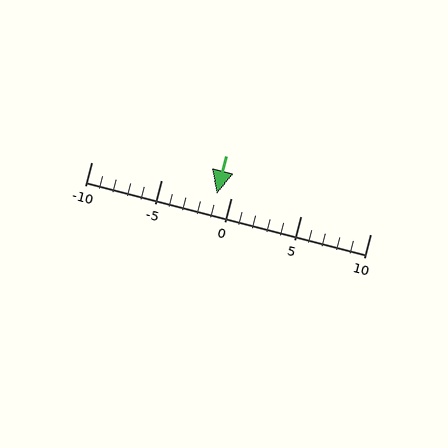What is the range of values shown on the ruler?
The ruler shows values from -10 to 10.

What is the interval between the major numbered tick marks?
The major tick marks are spaced 5 units apart.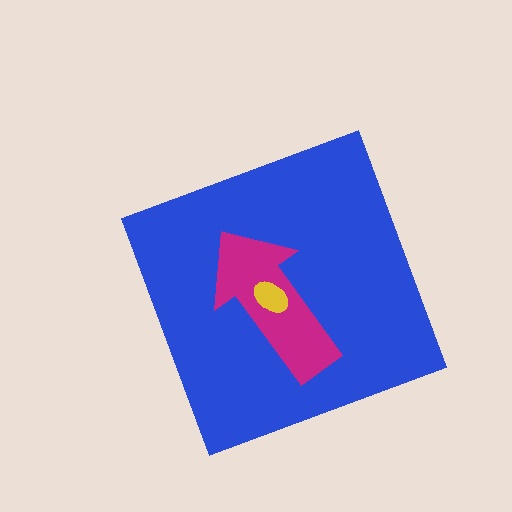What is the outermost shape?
The blue diamond.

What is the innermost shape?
The yellow ellipse.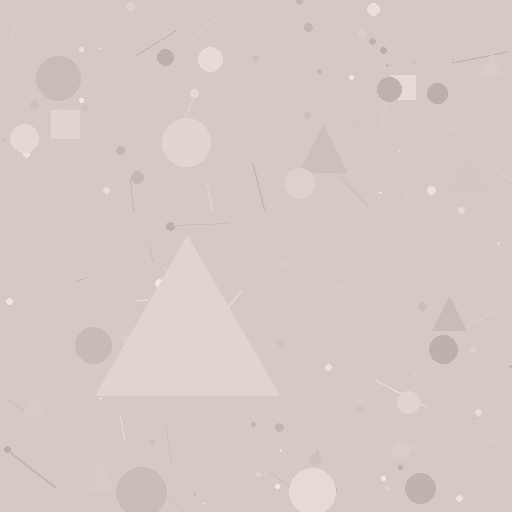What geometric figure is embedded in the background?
A triangle is embedded in the background.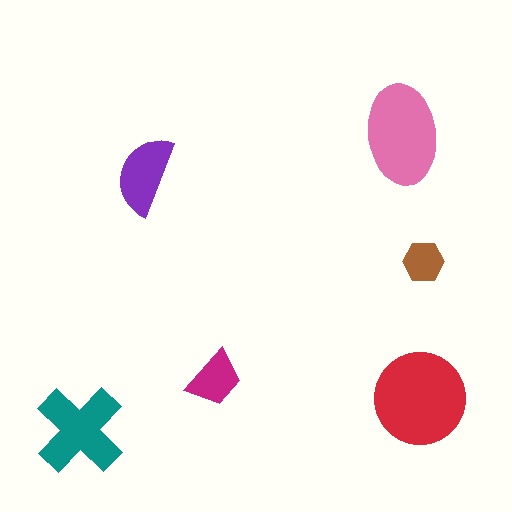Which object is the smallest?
The brown hexagon.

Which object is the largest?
The red circle.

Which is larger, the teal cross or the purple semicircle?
The teal cross.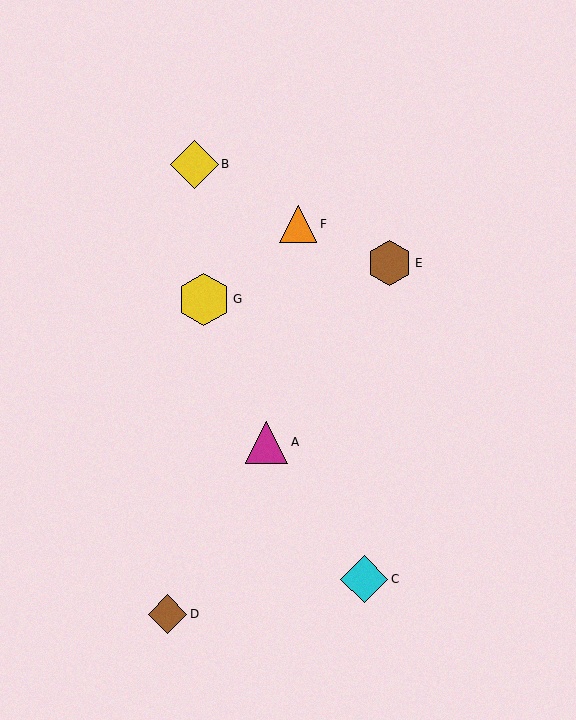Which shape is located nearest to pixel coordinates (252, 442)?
The magenta triangle (labeled A) at (267, 442) is nearest to that location.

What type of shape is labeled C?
Shape C is a cyan diamond.